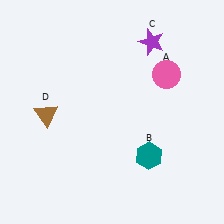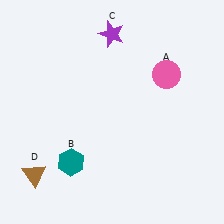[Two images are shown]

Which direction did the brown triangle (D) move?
The brown triangle (D) moved down.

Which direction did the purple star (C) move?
The purple star (C) moved left.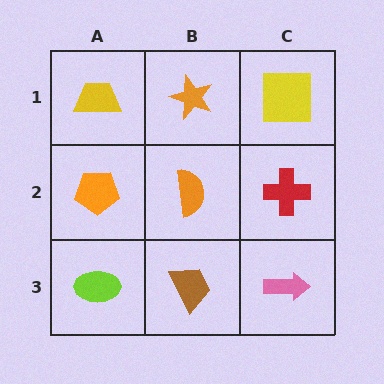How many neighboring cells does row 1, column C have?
2.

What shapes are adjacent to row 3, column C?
A red cross (row 2, column C), a brown trapezoid (row 3, column B).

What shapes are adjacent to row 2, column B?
An orange star (row 1, column B), a brown trapezoid (row 3, column B), an orange pentagon (row 2, column A), a red cross (row 2, column C).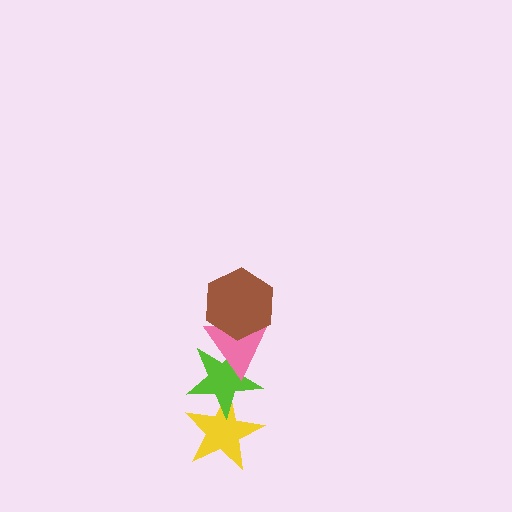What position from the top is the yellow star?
The yellow star is 4th from the top.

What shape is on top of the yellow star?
The lime star is on top of the yellow star.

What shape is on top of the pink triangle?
The brown hexagon is on top of the pink triangle.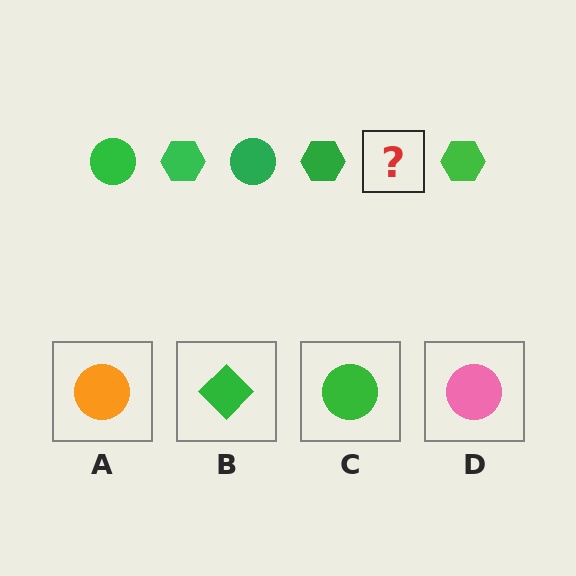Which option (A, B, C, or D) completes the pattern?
C.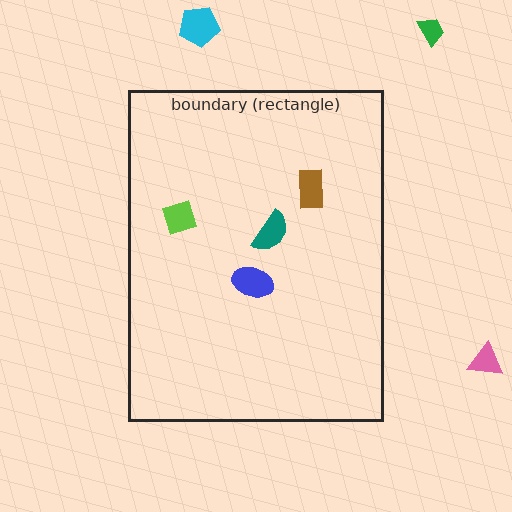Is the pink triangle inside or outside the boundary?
Outside.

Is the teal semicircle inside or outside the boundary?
Inside.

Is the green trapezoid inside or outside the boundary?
Outside.